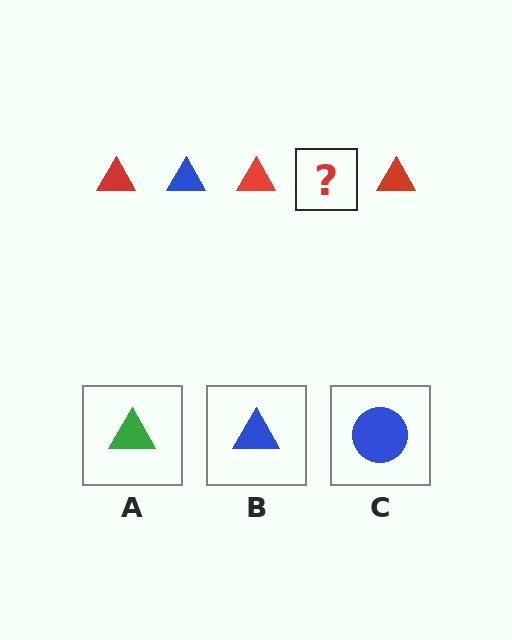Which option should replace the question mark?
Option B.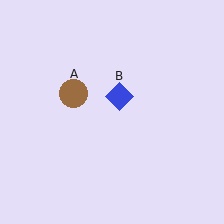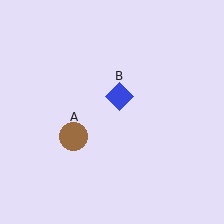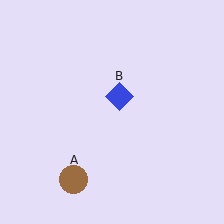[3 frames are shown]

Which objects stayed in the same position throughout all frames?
Blue diamond (object B) remained stationary.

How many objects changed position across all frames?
1 object changed position: brown circle (object A).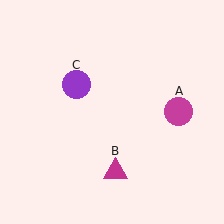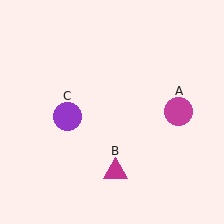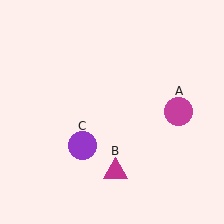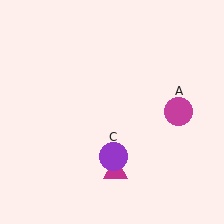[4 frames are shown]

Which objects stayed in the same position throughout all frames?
Magenta circle (object A) and magenta triangle (object B) remained stationary.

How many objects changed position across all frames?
1 object changed position: purple circle (object C).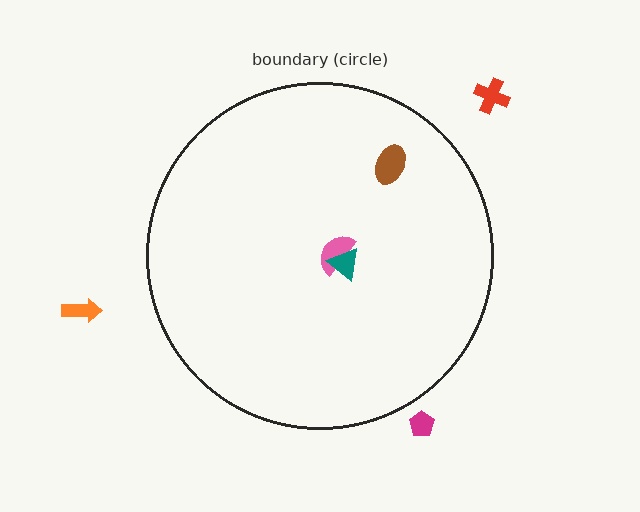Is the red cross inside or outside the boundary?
Outside.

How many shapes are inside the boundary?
3 inside, 3 outside.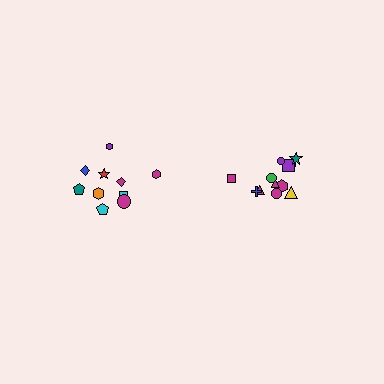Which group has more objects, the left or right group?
The right group.